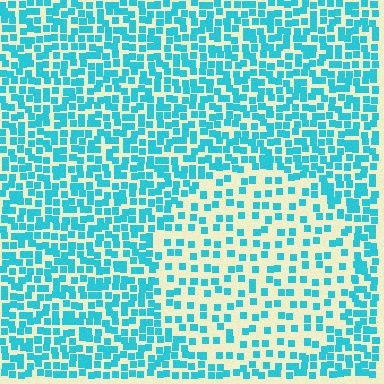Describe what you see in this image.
The image contains small cyan elements arranged at two different densities. A circle-shaped region is visible where the elements are less densely packed than the surrounding area.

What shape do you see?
I see a circle.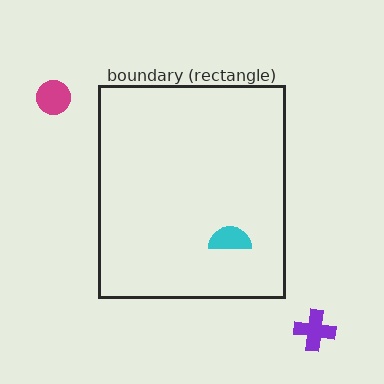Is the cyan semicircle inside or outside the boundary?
Inside.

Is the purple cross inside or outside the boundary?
Outside.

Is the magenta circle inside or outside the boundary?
Outside.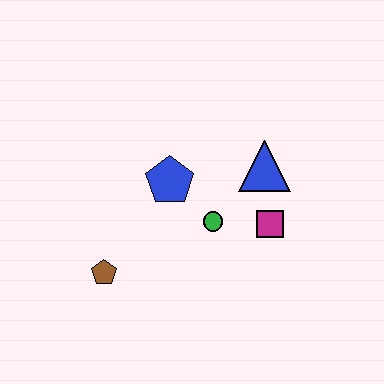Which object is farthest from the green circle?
The brown pentagon is farthest from the green circle.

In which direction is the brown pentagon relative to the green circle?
The brown pentagon is to the left of the green circle.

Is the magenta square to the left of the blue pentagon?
No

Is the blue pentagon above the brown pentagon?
Yes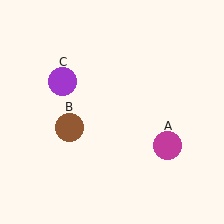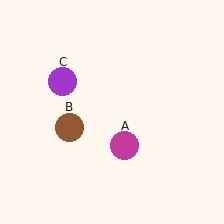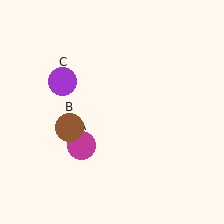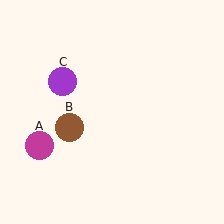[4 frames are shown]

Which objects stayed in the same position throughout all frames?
Brown circle (object B) and purple circle (object C) remained stationary.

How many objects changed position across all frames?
1 object changed position: magenta circle (object A).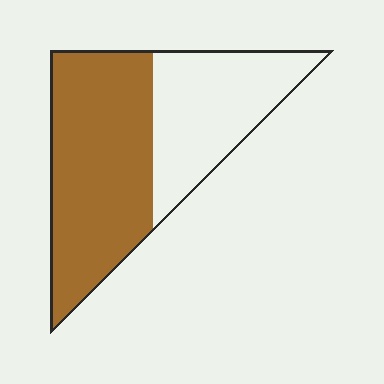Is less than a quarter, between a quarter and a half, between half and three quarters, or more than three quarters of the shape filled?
Between half and three quarters.